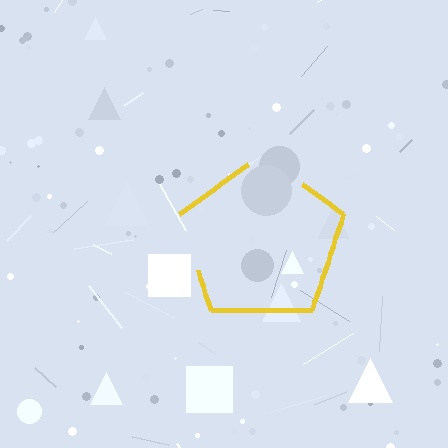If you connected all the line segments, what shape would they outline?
They would outline a pentagon.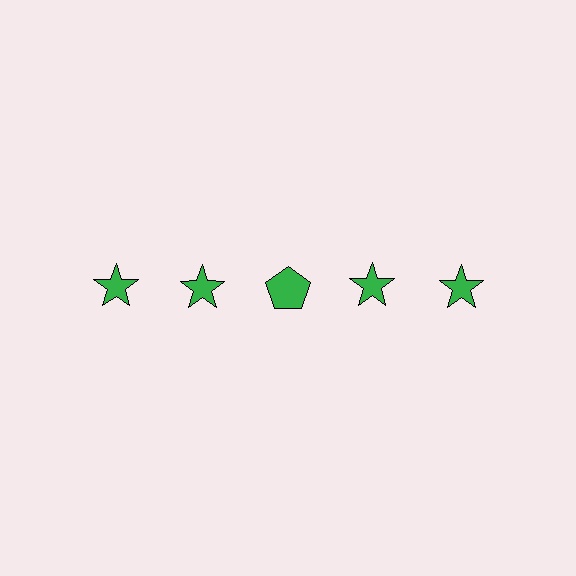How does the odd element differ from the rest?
It has a different shape: pentagon instead of star.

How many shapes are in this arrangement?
There are 5 shapes arranged in a grid pattern.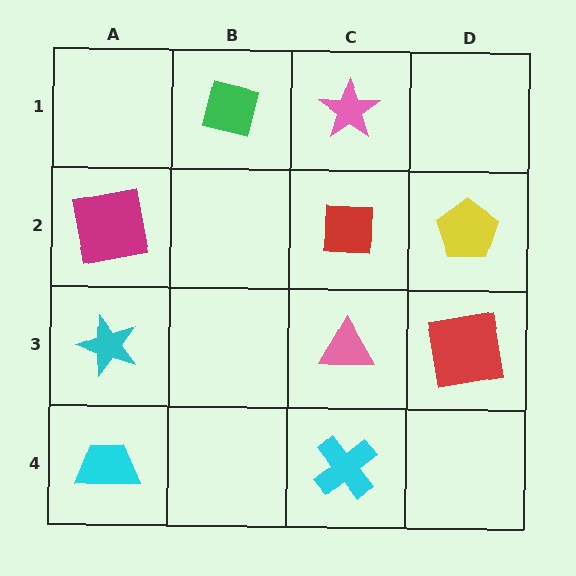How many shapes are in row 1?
2 shapes.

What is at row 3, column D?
A red square.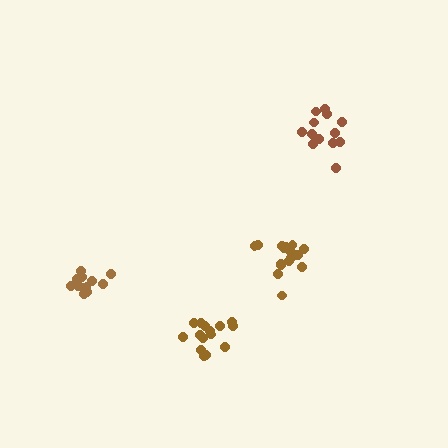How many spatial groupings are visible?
There are 4 spatial groupings.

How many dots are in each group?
Group 1: 18 dots, Group 2: 17 dots, Group 3: 13 dots, Group 4: 14 dots (62 total).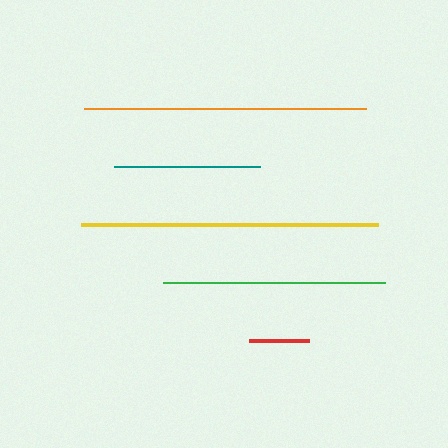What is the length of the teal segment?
The teal segment is approximately 146 pixels long.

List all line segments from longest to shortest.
From longest to shortest: yellow, orange, green, teal, red.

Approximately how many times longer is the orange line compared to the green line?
The orange line is approximately 1.3 times the length of the green line.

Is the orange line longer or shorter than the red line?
The orange line is longer than the red line.